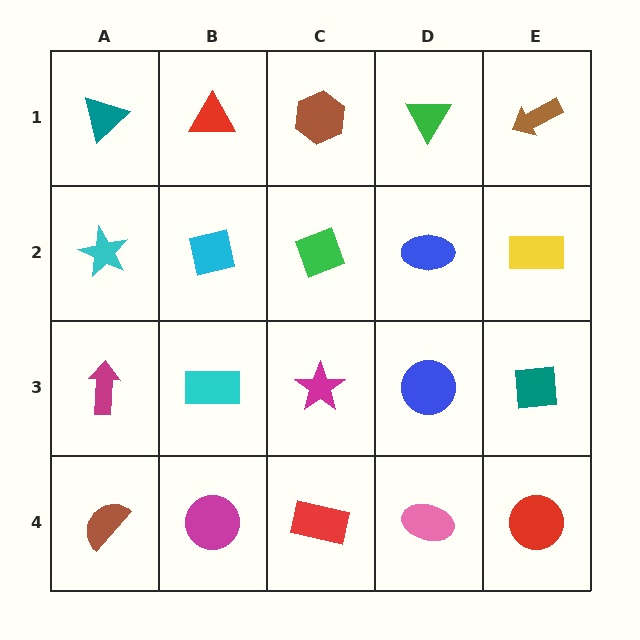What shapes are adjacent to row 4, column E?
A teal square (row 3, column E), a pink ellipse (row 4, column D).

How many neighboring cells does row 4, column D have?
3.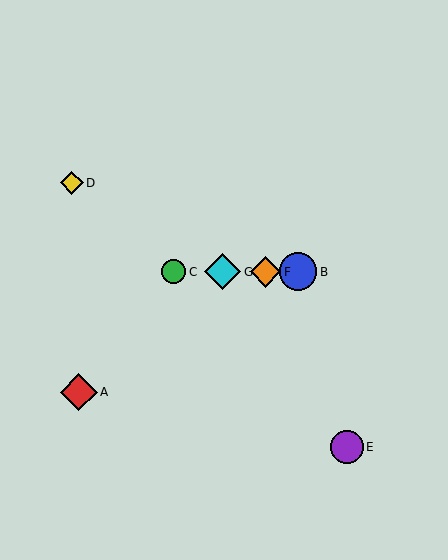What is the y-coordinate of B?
Object B is at y≈272.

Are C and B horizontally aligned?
Yes, both are at y≈272.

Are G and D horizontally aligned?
No, G is at y≈272 and D is at y≈183.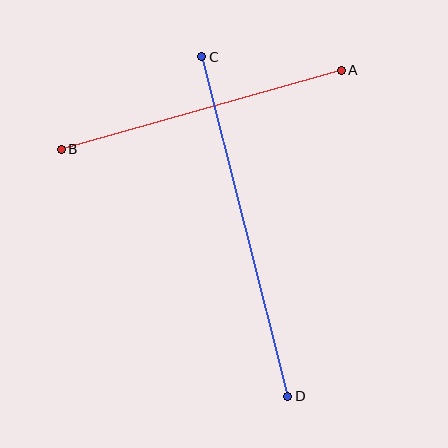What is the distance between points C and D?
The distance is approximately 350 pixels.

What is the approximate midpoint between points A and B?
The midpoint is at approximately (201, 110) pixels.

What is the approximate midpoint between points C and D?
The midpoint is at approximately (245, 226) pixels.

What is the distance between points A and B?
The distance is approximately 291 pixels.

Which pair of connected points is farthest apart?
Points C and D are farthest apart.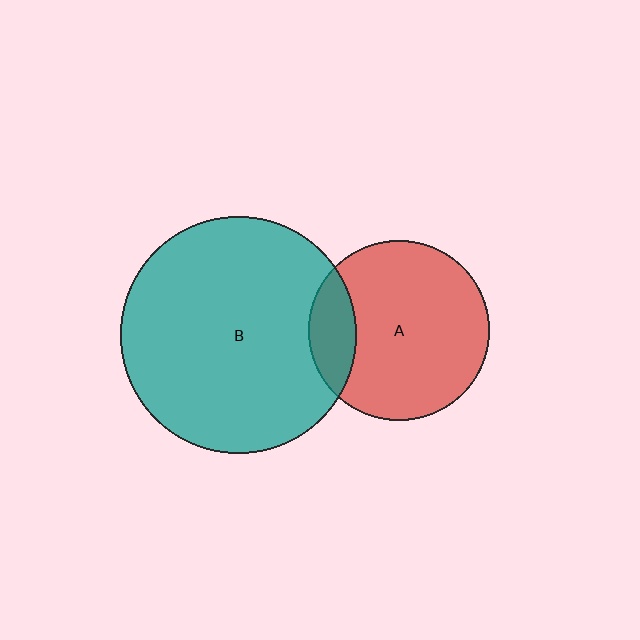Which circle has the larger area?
Circle B (teal).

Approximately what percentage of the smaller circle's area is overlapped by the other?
Approximately 15%.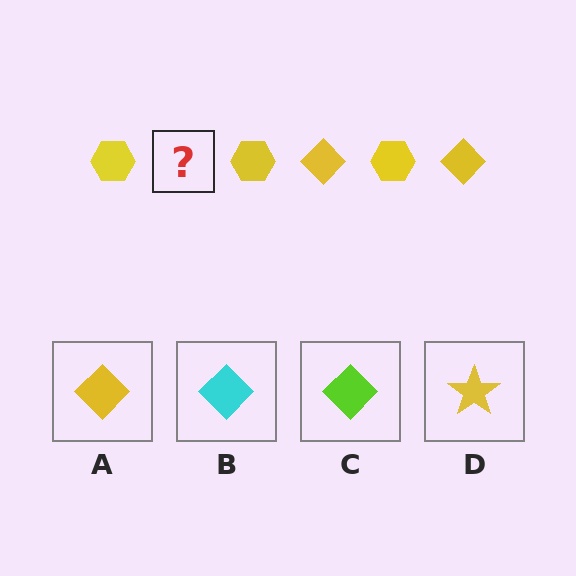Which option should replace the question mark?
Option A.